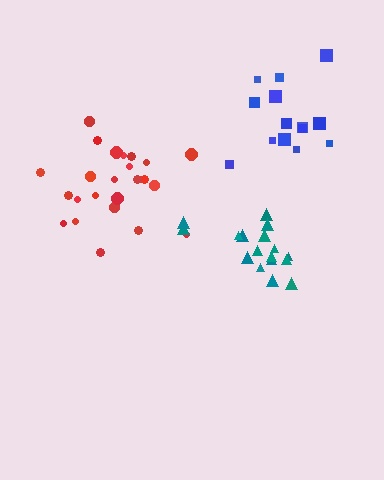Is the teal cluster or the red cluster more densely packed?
Teal.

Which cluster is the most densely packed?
Blue.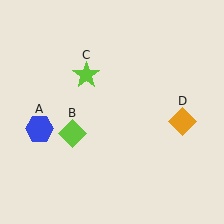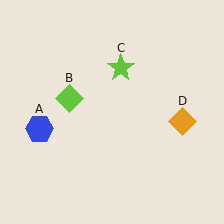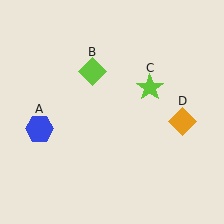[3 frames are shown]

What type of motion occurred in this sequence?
The lime diamond (object B), lime star (object C) rotated clockwise around the center of the scene.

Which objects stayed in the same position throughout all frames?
Blue hexagon (object A) and orange diamond (object D) remained stationary.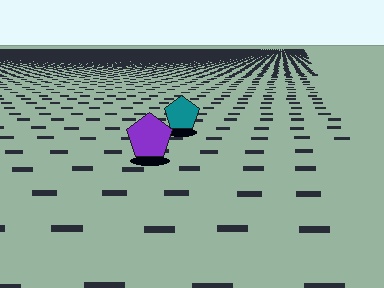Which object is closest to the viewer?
The purple pentagon is closest. The texture marks near it are larger and more spread out.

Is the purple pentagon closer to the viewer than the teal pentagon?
Yes. The purple pentagon is closer — you can tell from the texture gradient: the ground texture is coarser near it.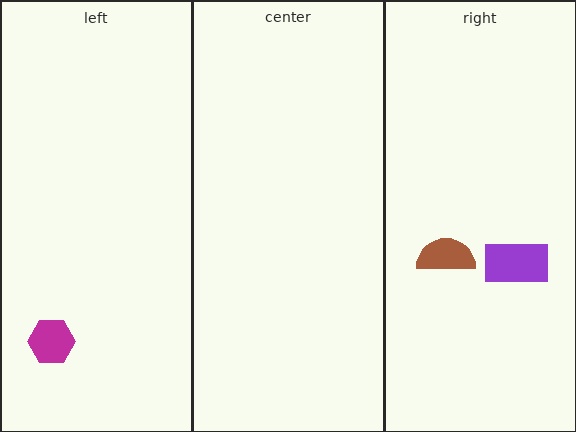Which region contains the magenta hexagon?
The left region.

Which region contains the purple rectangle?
The right region.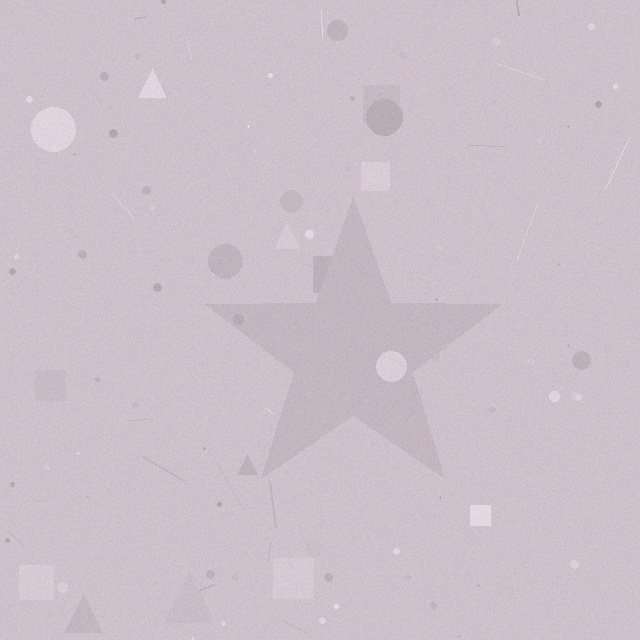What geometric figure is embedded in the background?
A star is embedded in the background.